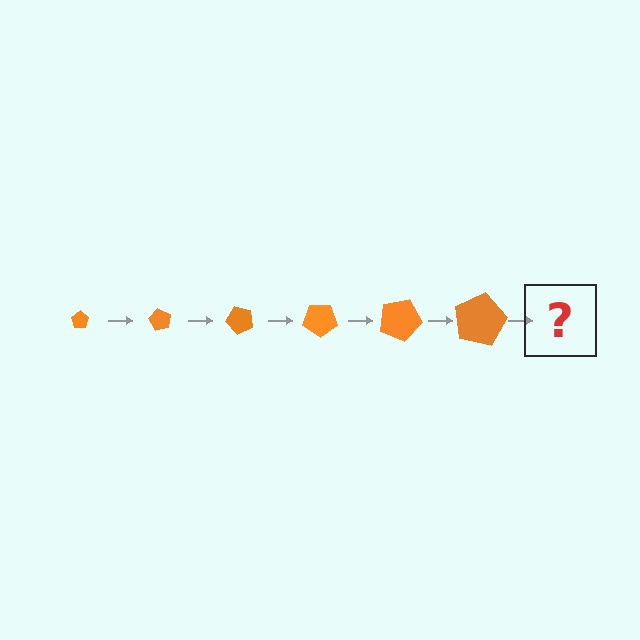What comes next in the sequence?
The next element should be a pentagon, larger than the previous one and rotated 360 degrees from the start.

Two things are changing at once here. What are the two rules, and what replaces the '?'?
The two rules are that the pentagon grows larger each step and it rotates 60 degrees each step. The '?' should be a pentagon, larger than the previous one and rotated 360 degrees from the start.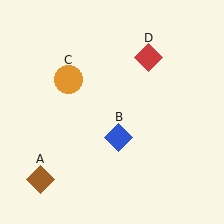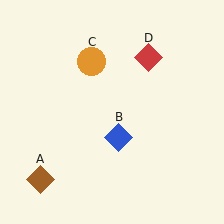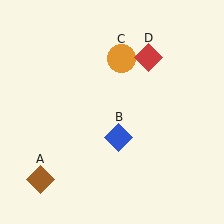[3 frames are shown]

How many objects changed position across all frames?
1 object changed position: orange circle (object C).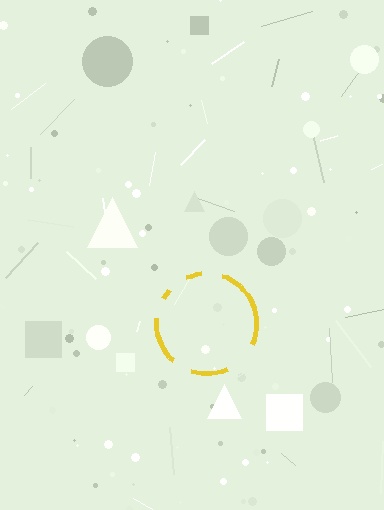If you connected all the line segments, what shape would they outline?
They would outline a circle.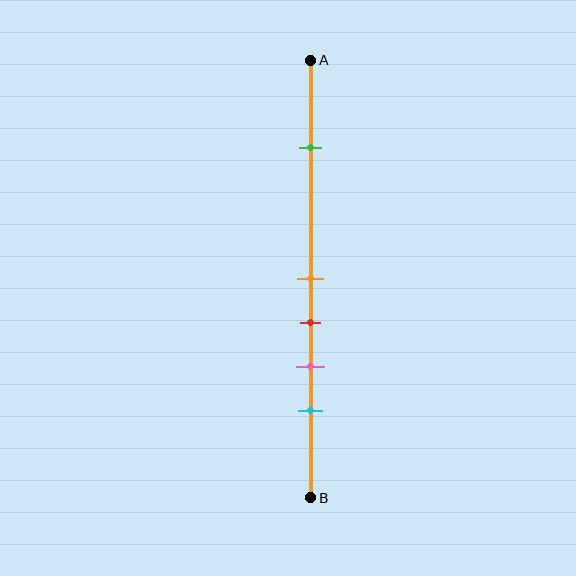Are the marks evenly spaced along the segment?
No, the marks are not evenly spaced.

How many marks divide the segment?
There are 5 marks dividing the segment.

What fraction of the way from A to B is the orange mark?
The orange mark is approximately 50% (0.5) of the way from A to B.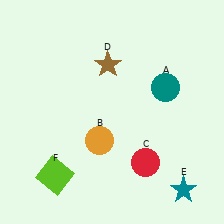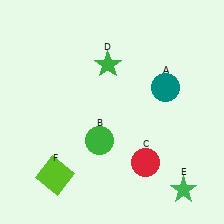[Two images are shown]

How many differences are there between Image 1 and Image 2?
There are 3 differences between the two images.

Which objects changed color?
B changed from orange to green. D changed from brown to green. E changed from teal to green.